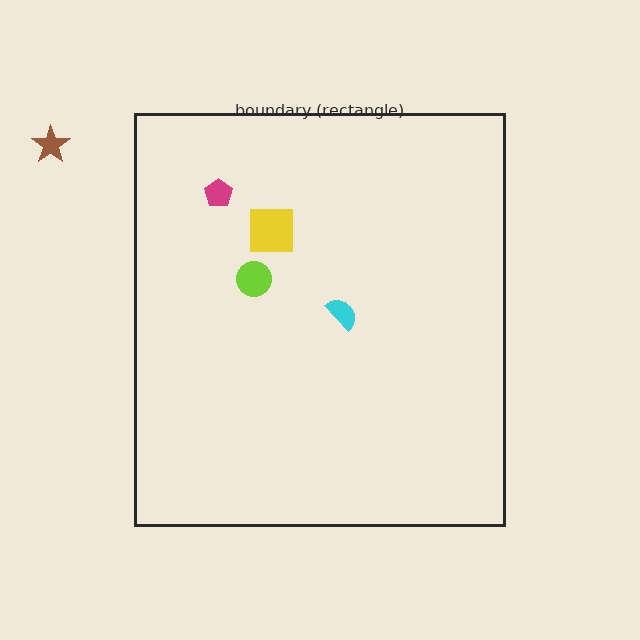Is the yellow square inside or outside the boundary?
Inside.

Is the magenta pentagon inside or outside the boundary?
Inside.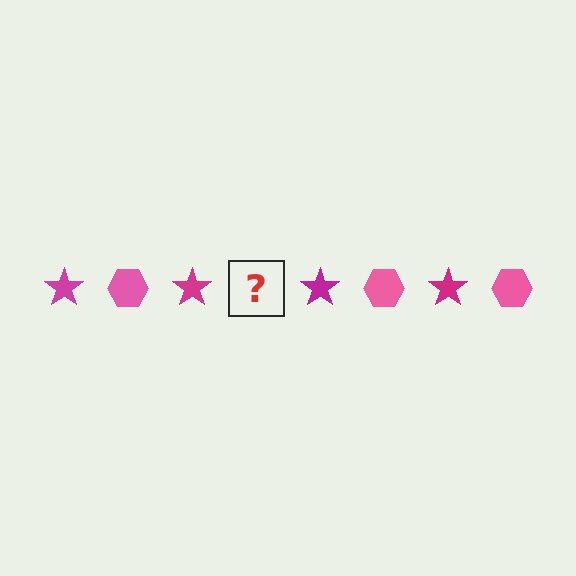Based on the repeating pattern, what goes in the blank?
The blank should be a pink hexagon.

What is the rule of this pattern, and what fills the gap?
The rule is that the pattern alternates between magenta star and pink hexagon. The gap should be filled with a pink hexagon.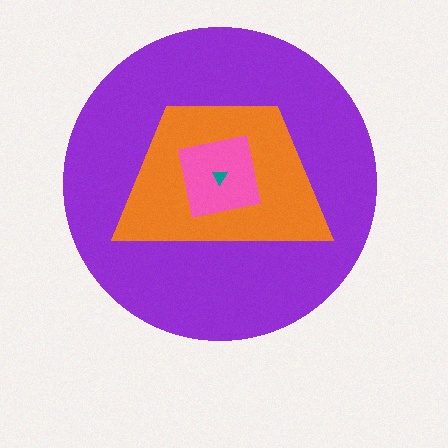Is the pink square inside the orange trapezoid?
Yes.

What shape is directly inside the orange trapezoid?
The pink square.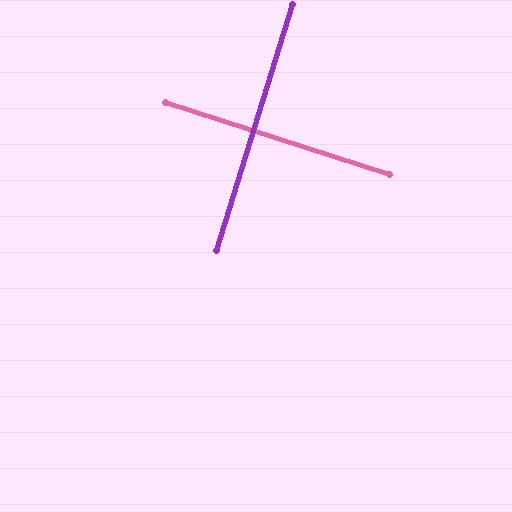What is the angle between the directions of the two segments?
Approximately 89 degrees.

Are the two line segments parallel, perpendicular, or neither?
Perpendicular — they meet at approximately 89°.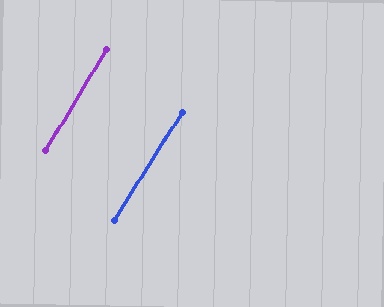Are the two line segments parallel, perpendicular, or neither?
Parallel — their directions differ by only 1.5°.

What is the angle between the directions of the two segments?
Approximately 2 degrees.